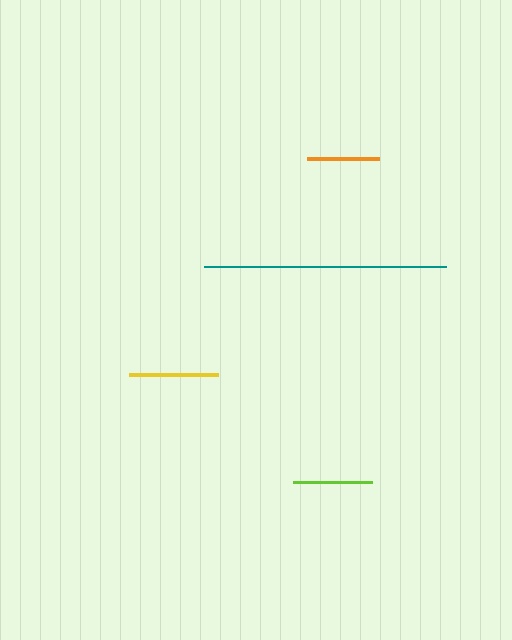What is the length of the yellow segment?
The yellow segment is approximately 89 pixels long.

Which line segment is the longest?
The teal line is the longest at approximately 242 pixels.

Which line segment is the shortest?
The orange line is the shortest at approximately 72 pixels.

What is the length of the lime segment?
The lime segment is approximately 79 pixels long.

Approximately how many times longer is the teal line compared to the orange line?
The teal line is approximately 3.4 times the length of the orange line.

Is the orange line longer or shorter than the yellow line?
The yellow line is longer than the orange line.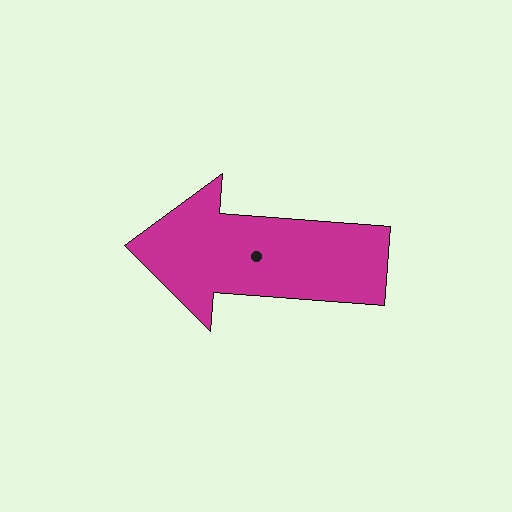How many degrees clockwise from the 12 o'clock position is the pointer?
Approximately 274 degrees.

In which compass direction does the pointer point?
West.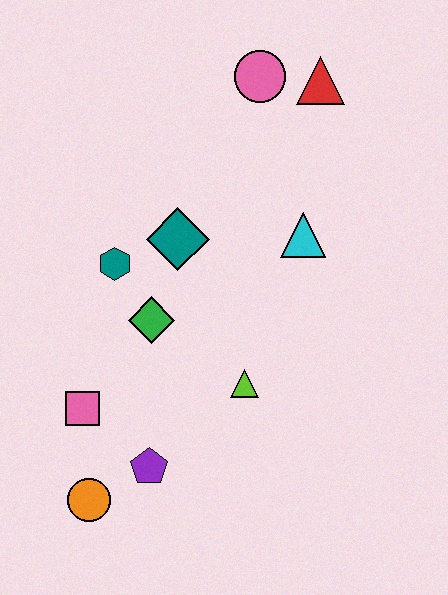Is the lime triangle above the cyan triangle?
No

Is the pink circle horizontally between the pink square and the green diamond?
No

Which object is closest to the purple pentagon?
The orange circle is closest to the purple pentagon.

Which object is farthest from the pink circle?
The orange circle is farthest from the pink circle.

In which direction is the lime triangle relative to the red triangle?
The lime triangle is below the red triangle.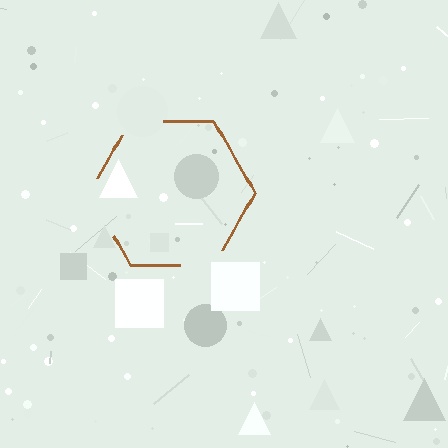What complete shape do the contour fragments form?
The contour fragments form a hexagon.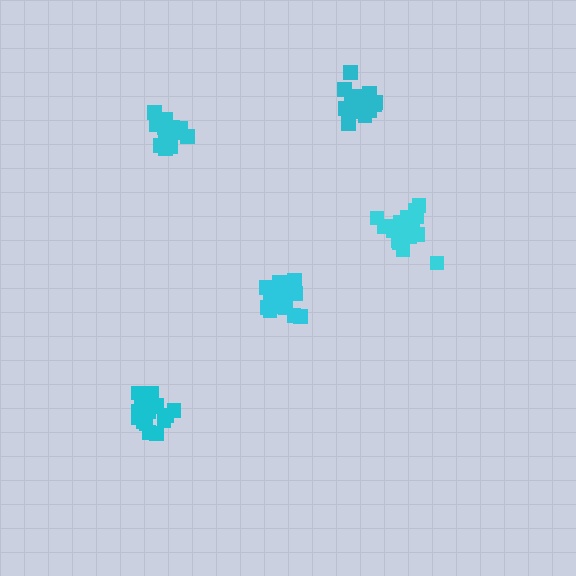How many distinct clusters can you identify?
There are 5 distinct clusters.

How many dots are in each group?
Group 1: 20 dots, Group 2: 18 dots, Group 3: 18 dots, Group 4: 16 dots, Group 5: 17 dots (89 total).